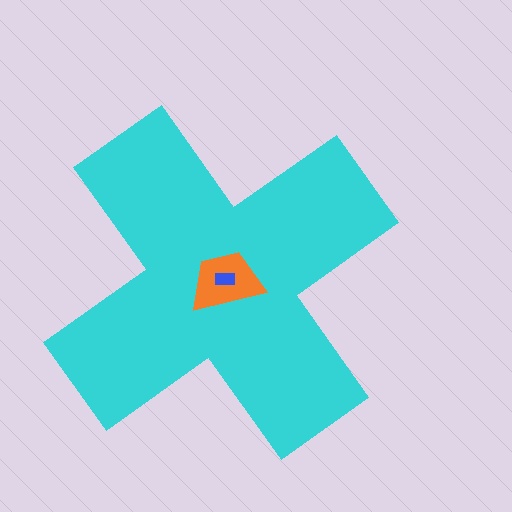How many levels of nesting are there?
3.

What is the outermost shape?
The cyan cross.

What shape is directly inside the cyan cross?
The orange trapezoid.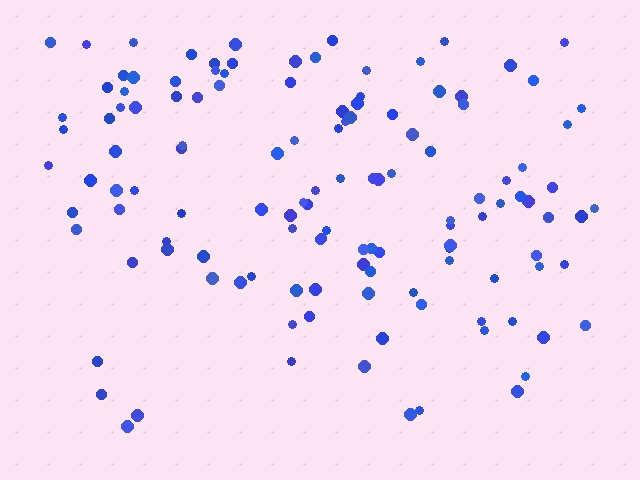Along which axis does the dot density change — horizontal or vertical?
Vertical.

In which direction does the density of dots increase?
From bottom to top, with the top side densest.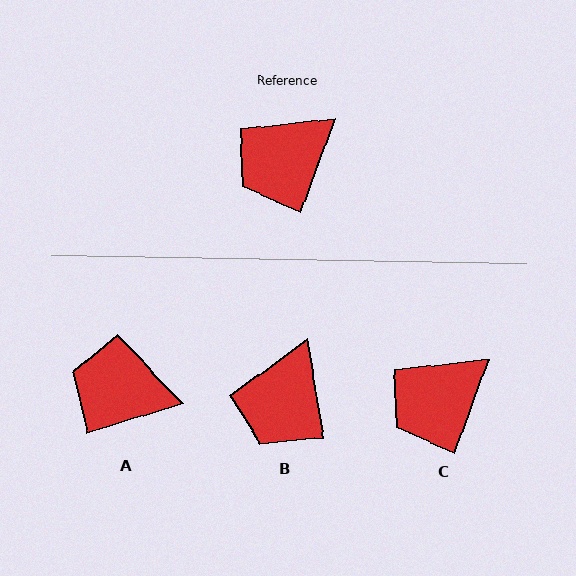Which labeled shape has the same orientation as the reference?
C.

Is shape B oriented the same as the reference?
No, it is off by about 30 degrees.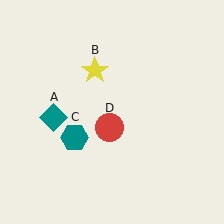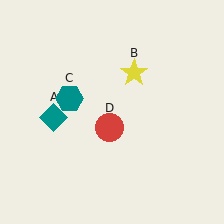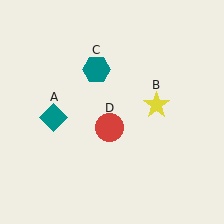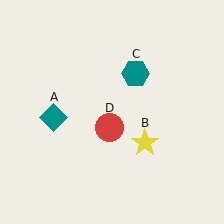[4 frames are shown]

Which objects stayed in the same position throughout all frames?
Teal diamond (object A) and red circle (object D) remained stationary.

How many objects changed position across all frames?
2 objects changed position: yellow star (object B), teal hexagon (object C).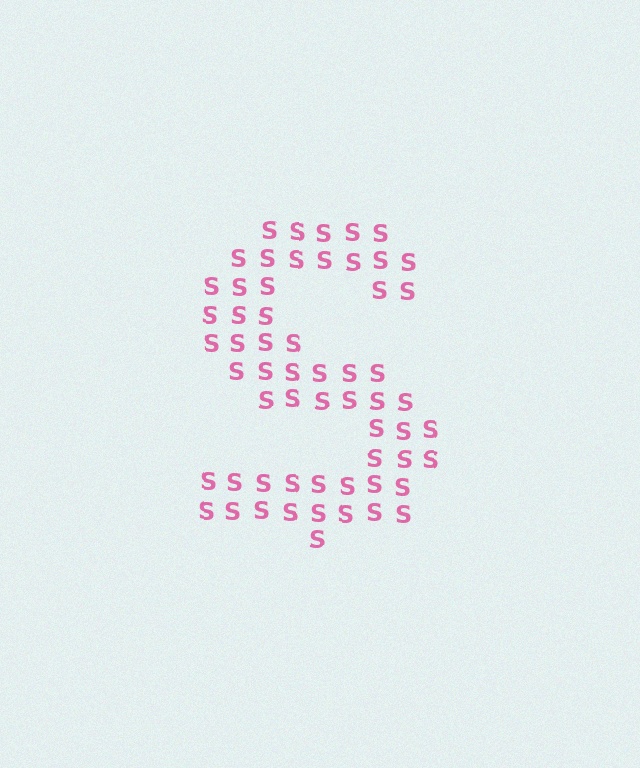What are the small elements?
The small elements are letter S's.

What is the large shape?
The large shape is the letter S.